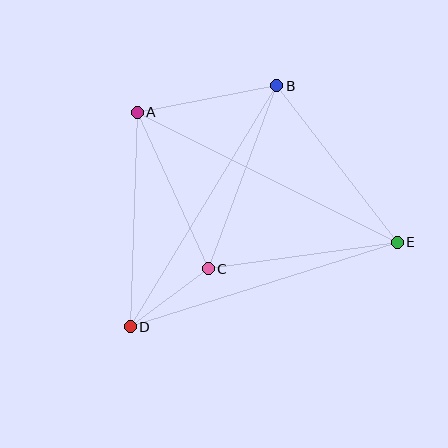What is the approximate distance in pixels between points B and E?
The distance between B and E is approximately 198 pixels.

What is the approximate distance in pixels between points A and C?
The distance between A and C is approximately 172 pixels.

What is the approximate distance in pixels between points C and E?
The distance between C and E is approximately 191 pixels.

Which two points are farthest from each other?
Points A and E are farthest from each other.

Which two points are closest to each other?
Points C and D are closest to each other.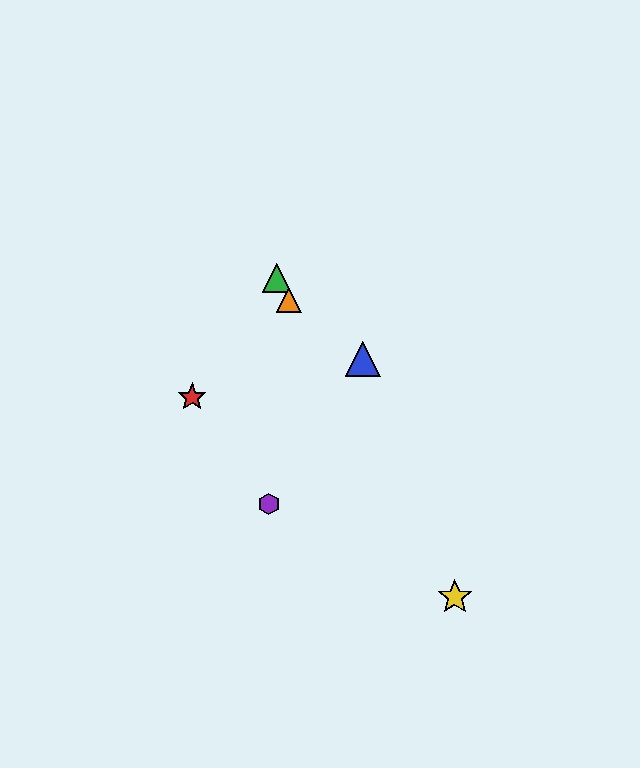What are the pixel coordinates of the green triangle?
The green triangle is at (277, 278).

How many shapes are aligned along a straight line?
3 shapes (the green triangle, the yellow star, the orange triangle) are aligned along a straight line.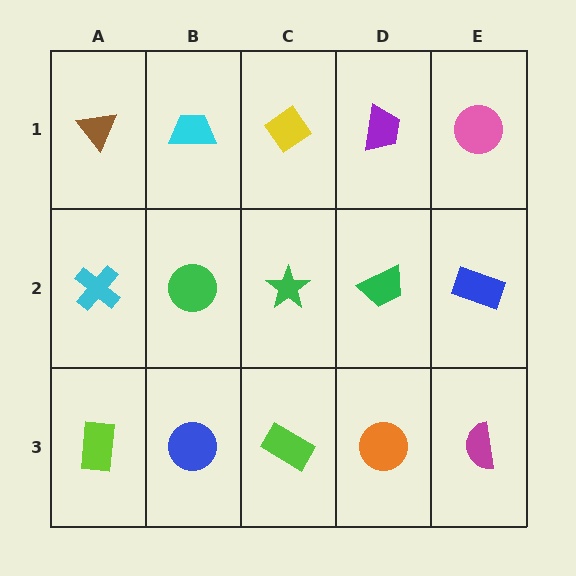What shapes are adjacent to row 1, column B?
A green circle (row 2, column B), a brown triangle (row 1, column A), a yellow diamond (row 1, column C).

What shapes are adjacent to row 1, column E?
A blue rectangle (row 2, column E), a purple trapezoid (row 1, column D).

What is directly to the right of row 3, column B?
A lime rectangle.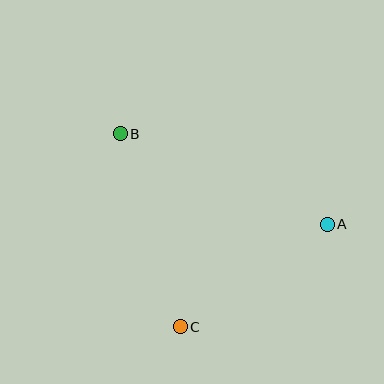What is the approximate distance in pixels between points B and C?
The distance between B and C is approximately 202 pixels.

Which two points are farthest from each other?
Points A and B are farthest from each other.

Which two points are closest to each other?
Points A and C are closest to each other.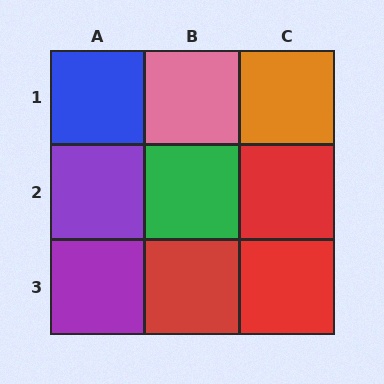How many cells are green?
1 cell is green.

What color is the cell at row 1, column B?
Pink.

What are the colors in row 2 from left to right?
Purple, green, red.